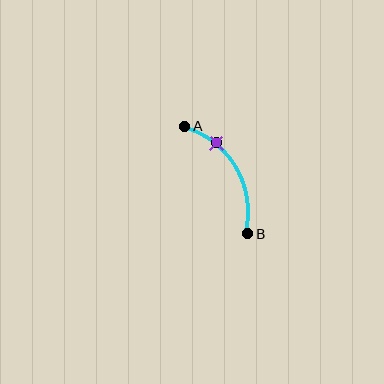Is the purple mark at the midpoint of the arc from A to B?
No. The purple mark lies on the arc but is closer to endpoint A. The arc midpoint would be at the point on the curve equidistant along the arc from both A and B.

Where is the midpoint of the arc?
The arc midpoint is the point on the curve farthest from the straight line joining A and B. It sits to the right of that line.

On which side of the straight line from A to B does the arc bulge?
The arc bulges to the right of the straight line connecting A and B.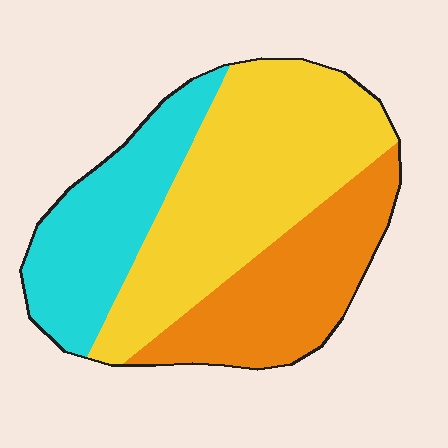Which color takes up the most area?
Yellow, at roughly 45%.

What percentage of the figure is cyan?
Cyan covers about 25% of the figure.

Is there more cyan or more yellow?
Yellow.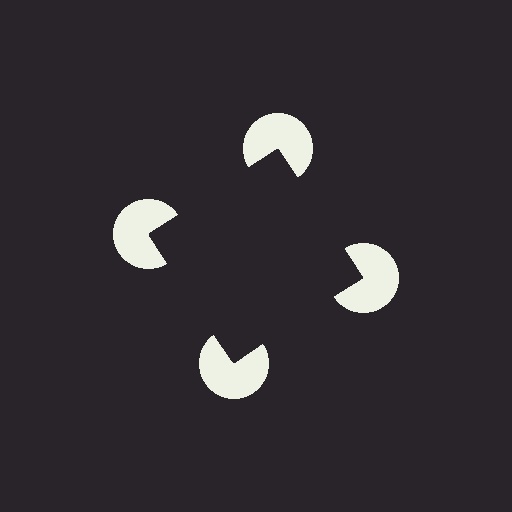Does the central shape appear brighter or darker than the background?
It typically appears slightly darker than the background, even though no actual brightness change is drawn.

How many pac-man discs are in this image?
There are 4 — one at each vertex of the illusory square.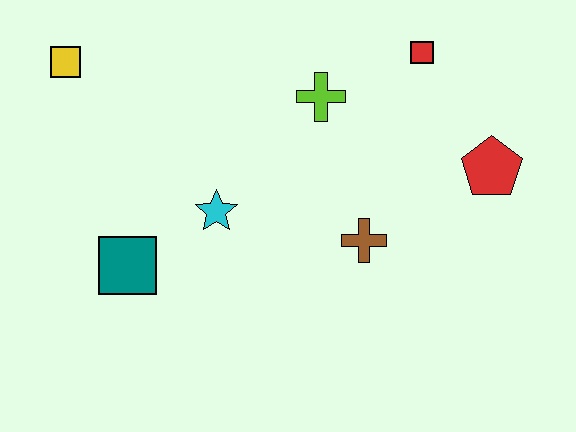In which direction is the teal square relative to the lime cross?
The teal square is to the left of the lime cross.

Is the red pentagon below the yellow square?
Yes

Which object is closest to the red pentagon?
The red square is closest to the red pentagon.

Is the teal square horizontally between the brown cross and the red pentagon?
No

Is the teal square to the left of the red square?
Yes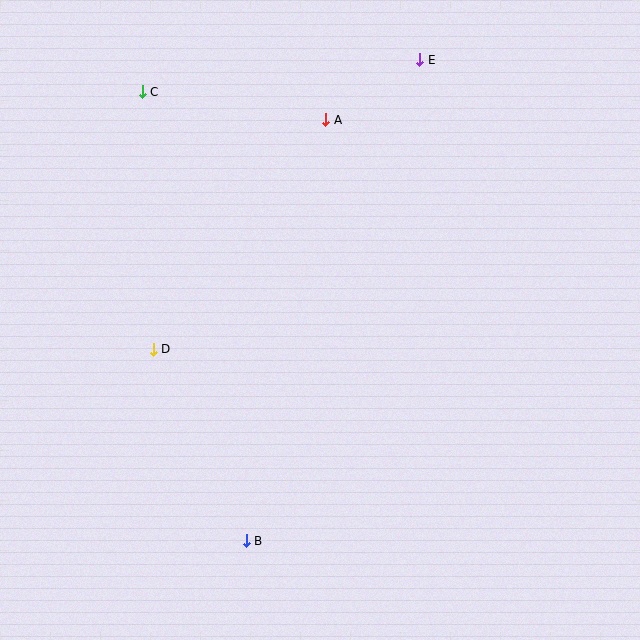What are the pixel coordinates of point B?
Point B is at (246, 541).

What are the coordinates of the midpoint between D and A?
The midpoint between D and A is at (240, 234).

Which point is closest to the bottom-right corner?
Point B is closest to the bottom-right corner.